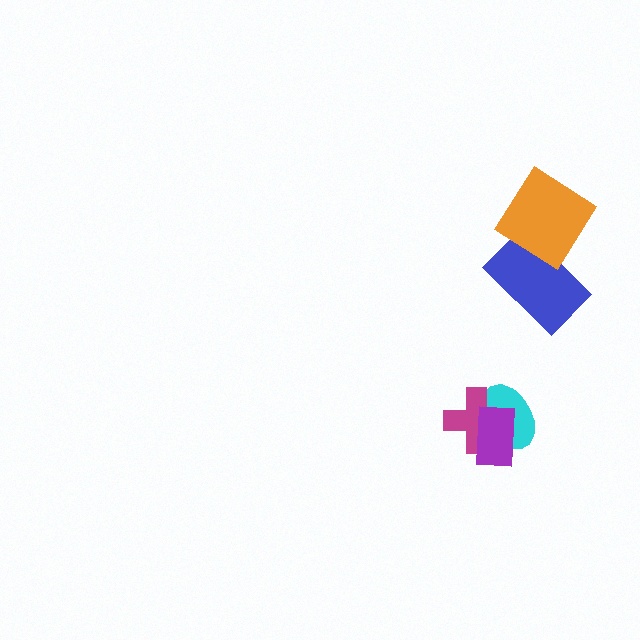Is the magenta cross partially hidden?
Yes, it is partially covered by another shape.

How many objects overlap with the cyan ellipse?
2 objects overlap with the cyan ellipse.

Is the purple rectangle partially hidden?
No, no other shape covers it.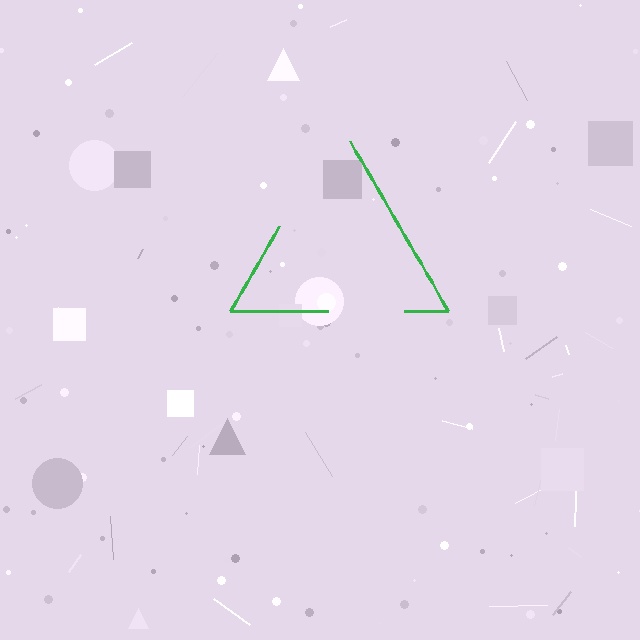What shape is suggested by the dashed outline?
The dashed outline suggests a triangle.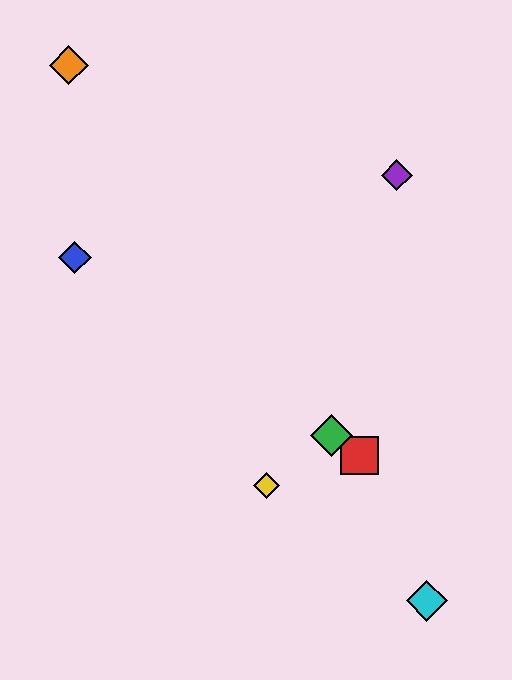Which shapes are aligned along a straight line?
The red square, the blue diamond, the green diamond are aligned along a straight line.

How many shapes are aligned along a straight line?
3 shapes (the red square, the blue diamond, the green diamond) are aligned along a straight line.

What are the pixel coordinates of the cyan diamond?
The cyan diamond is at (427, 601).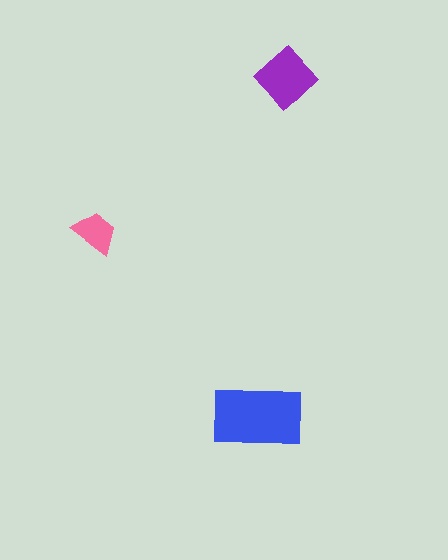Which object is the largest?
The blue rectangle.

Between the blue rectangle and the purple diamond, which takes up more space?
The blue rectangle.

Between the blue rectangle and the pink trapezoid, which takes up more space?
The blue rectangle.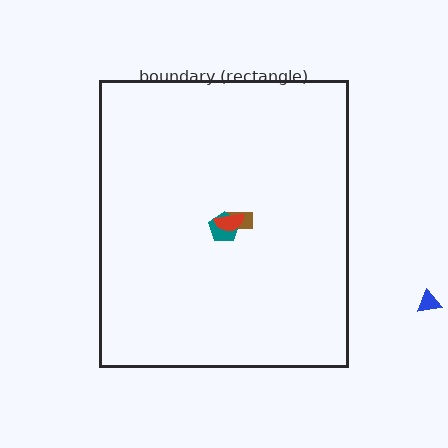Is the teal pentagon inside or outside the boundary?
Inside.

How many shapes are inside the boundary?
3 inside, 1 outside.